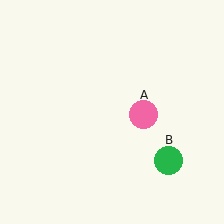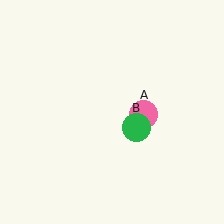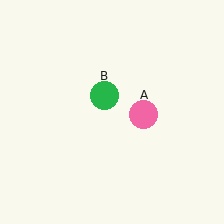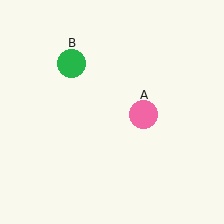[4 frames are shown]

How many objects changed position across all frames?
1 object changed position: green circle (object B).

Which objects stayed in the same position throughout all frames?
Pink circle (object A) remained stationary.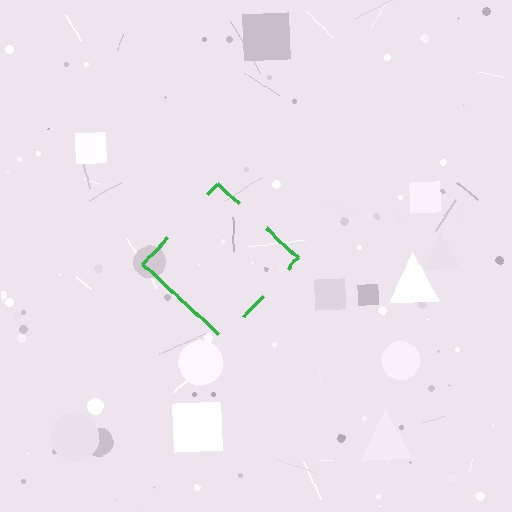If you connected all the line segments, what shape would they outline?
They would outline a diamond.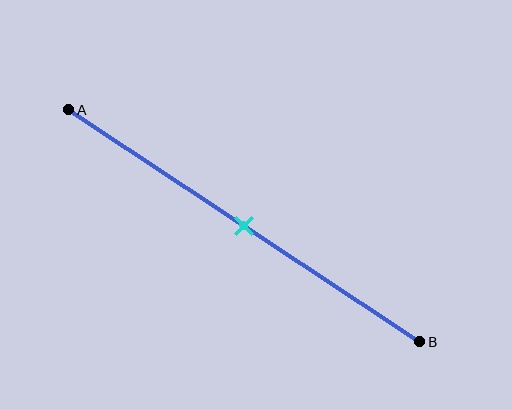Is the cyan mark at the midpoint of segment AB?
Yes, the mark is approximately at the midpoint.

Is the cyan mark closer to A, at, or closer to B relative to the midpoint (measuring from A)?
The cyan mark is approximately at the midpoint of segment AB.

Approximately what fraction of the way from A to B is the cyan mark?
The cyan mark is approximately 50% of the way from A to B.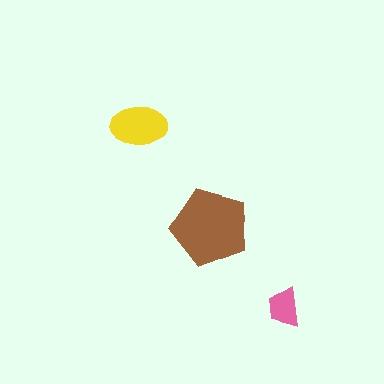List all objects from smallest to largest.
The pink trapezoid, the yellow ellipse, the brown pentagon.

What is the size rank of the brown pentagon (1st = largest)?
1st.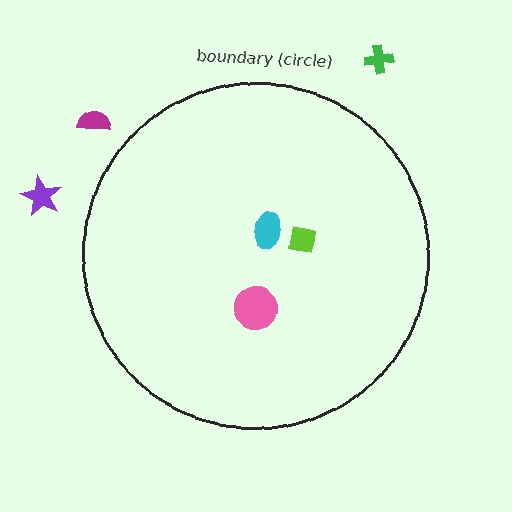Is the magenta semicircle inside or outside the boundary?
Outside.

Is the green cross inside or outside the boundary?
Outside.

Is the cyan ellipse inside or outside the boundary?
Inside.